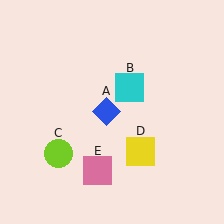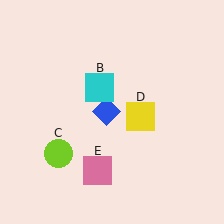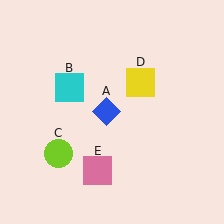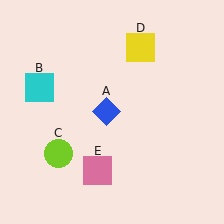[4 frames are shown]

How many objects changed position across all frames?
2 objects changed position: cyan square (object B), yellow square (object D).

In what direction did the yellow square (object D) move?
The yellow square (object D) moved up.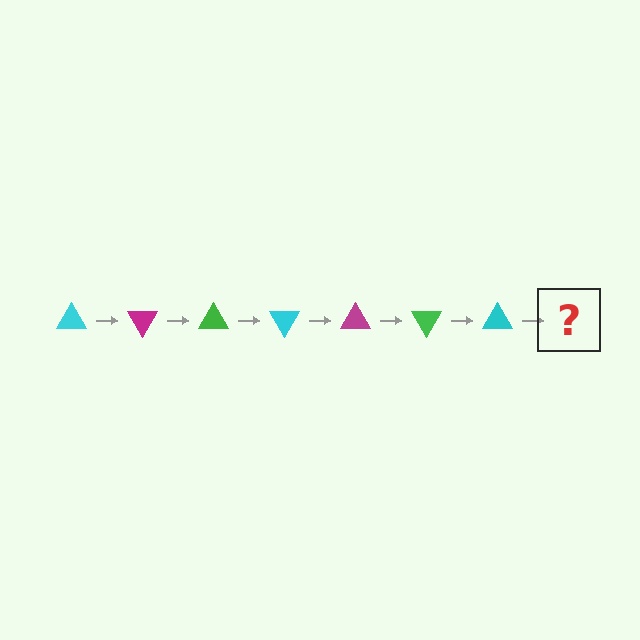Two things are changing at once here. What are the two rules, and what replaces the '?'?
The two rules are that it rotates 60 degrees each step and the color cycles through cyan, magenta, and green. The '?' should be a magenta triangle, rotated 420 degrees from the start.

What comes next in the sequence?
The next element should be a magenta triangle, rotated 420 degrees from the start.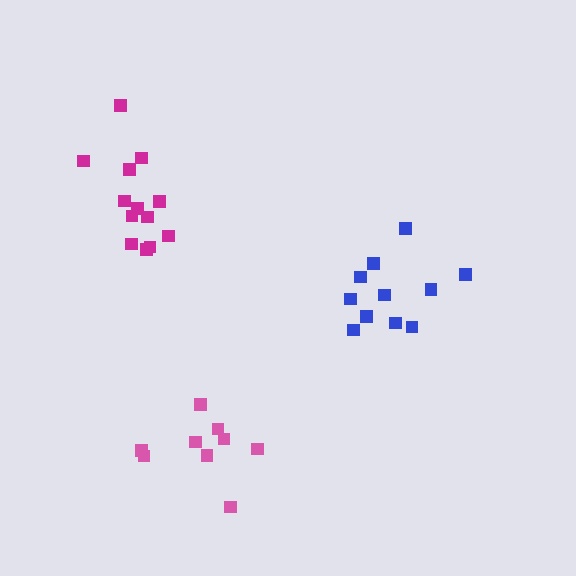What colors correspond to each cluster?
The clusters are colored: magenta, pink, blue.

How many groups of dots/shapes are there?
There are 3 groups.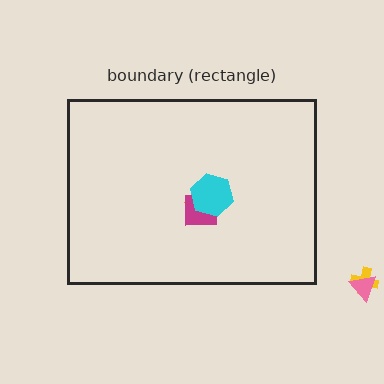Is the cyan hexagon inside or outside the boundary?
Inside.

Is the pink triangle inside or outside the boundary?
Outside.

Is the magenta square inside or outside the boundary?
Inside.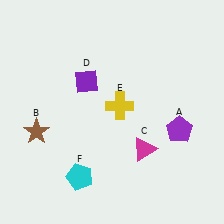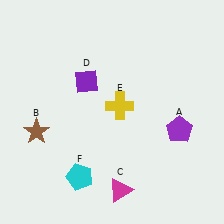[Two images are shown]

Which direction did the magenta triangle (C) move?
The magenta triangle (C) moved down.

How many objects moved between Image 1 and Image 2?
1 object moved between the two images.